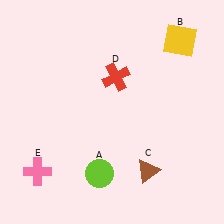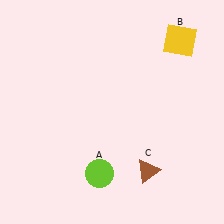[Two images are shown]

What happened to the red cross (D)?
The red cross (D) was removed in Image 2. It was in the top-right area of Image 1.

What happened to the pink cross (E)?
The pink cross (E) was removed in Image 2. It was in the bottom-left area of Image 1.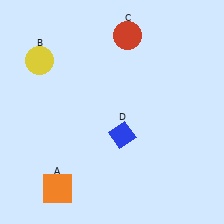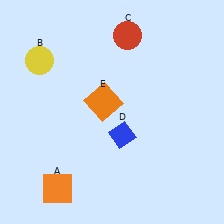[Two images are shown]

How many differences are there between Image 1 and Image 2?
There is 1 difference between the two images.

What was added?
An orange square (E) was added in Image 2.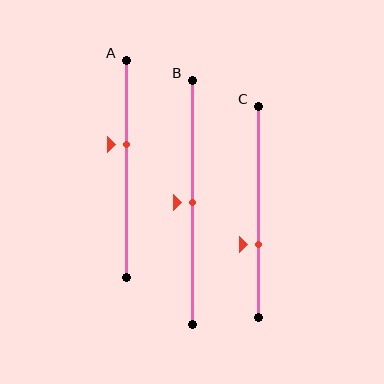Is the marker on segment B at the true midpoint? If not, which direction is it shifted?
Yes, the marker on segment B is at the true midpoint.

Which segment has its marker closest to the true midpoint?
Segment B has its marker closest to the true midpoint.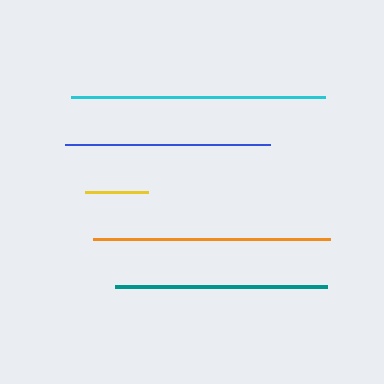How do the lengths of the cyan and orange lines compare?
The cyan and orange lines are approximately the same length.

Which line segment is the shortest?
The yellow line is the shortest at approximately 64 pixels.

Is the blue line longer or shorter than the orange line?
The orange line is longer than the blue line.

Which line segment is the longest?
The cyan line is the longest at approximately 254 pixels.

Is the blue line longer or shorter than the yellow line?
The blue line is longer than the yellow line.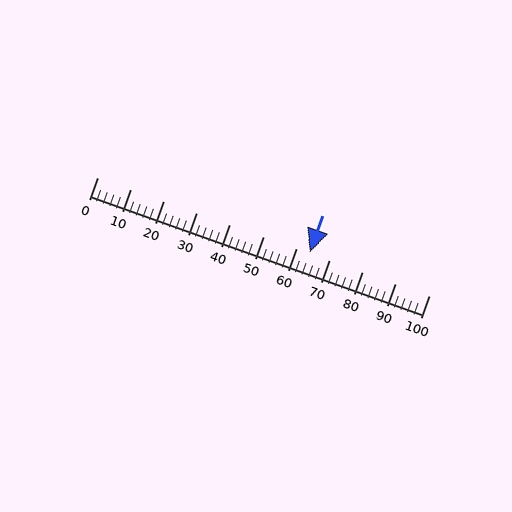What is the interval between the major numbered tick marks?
The major tick marks are spaced 10 units apart.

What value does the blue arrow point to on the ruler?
The blue arrow points to approximately 64.